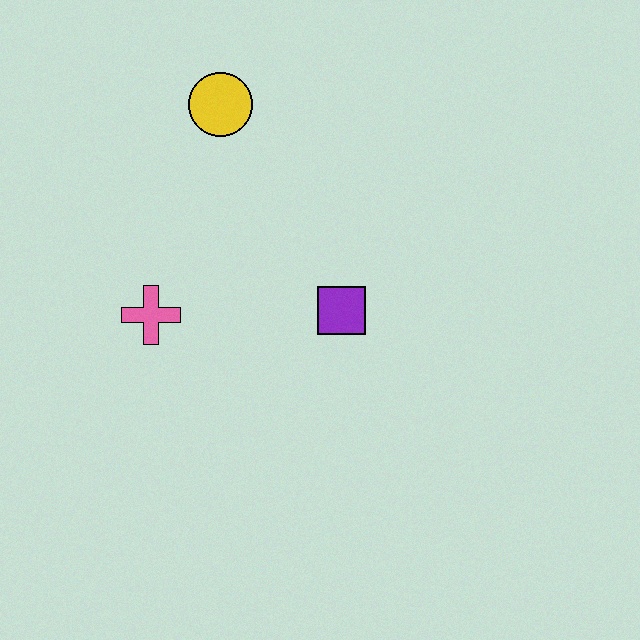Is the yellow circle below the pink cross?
No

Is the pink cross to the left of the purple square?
Yes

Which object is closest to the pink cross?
The purple square is closest to the pink cross.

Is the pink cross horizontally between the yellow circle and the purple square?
No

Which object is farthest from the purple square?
The yellow circle is farthest from the purple square.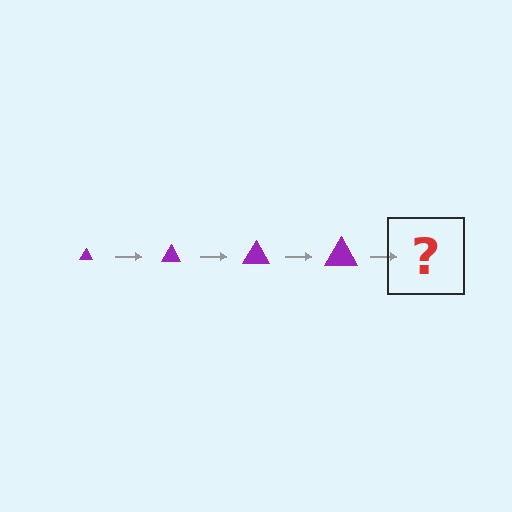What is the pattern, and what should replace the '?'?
The pattern is that the triangle gets progressively larger each step. The '?' should be a purple triangle, larger than the previous one.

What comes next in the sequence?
The next element should be a purple triangle, larger than the previous one.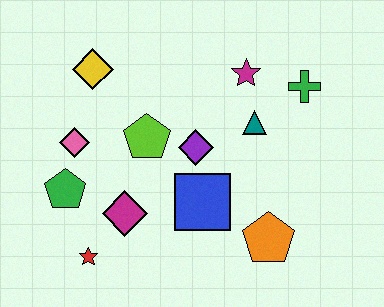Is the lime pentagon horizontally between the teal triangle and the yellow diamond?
Yes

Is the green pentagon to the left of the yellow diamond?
Yes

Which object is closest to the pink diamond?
The green pentagon is closest to the pink diamond.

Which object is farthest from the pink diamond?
The green cross is farthest from the pink diamond.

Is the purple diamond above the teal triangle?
No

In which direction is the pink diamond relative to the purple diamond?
The pink diamond is to the left of the purple diamond.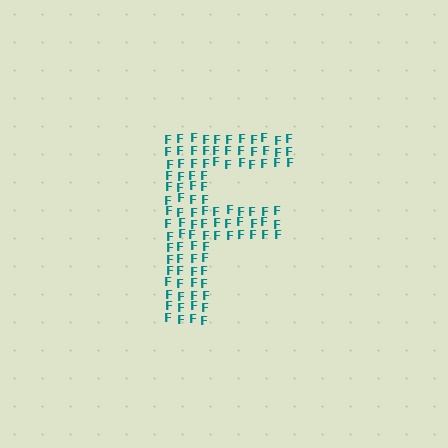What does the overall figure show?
The overall figure shows the letter F.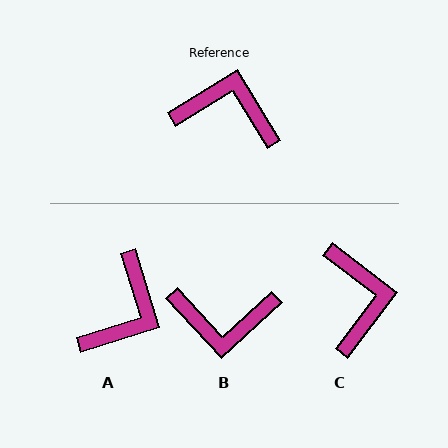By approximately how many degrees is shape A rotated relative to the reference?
Approximately 104 degrees clockwise.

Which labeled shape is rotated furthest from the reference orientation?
B, about 169 degrees away.